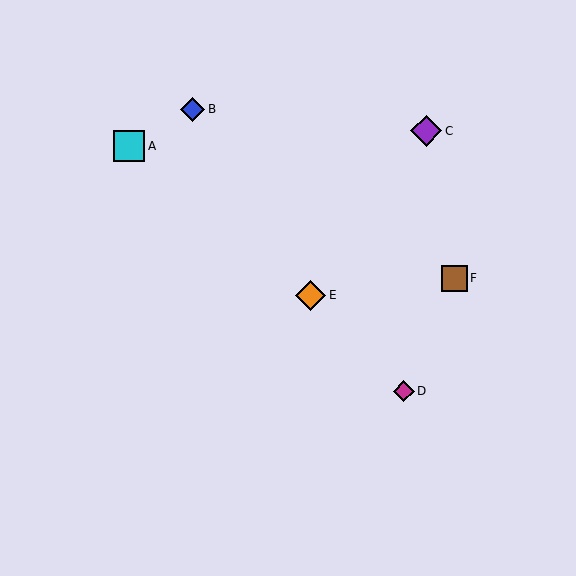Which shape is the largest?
The purple diamond (labeled C) is the largest.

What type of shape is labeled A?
Shape A is a cyan square.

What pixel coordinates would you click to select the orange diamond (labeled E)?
Click at (311, 295) to select the orange diamond E.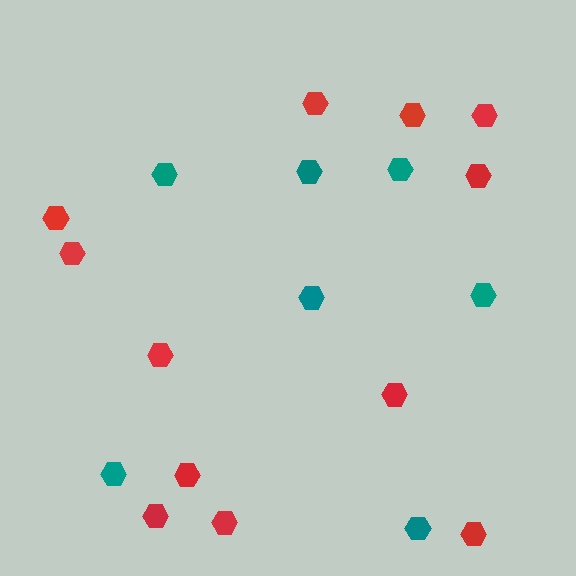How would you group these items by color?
There are 2 groups: one group of red hexagons (12) and one group of teal hexagons (7).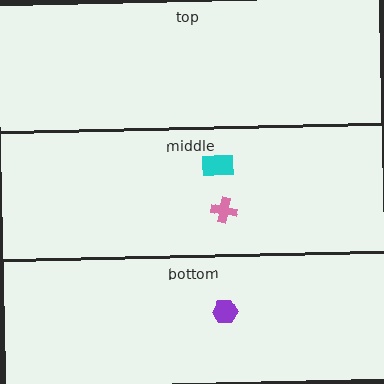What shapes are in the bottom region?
The purple hexagon.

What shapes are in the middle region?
The cyan rectangle, the pink cross.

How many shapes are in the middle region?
2.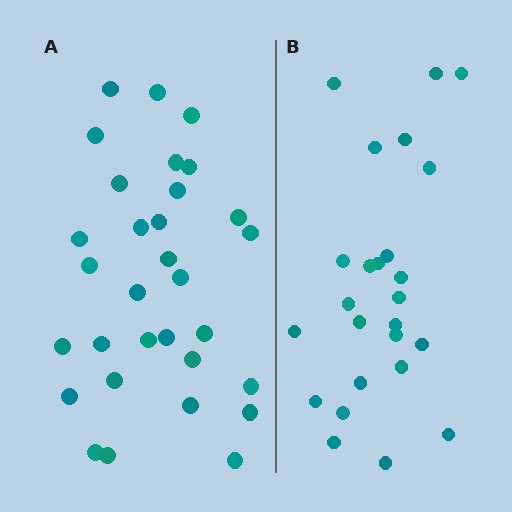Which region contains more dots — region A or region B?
Region A (the left region) has more dots.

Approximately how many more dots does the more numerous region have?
Region A has about 6 more dots than region B.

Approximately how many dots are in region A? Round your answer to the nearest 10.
About 30 dots. (The exact count is 31, which rounds to 30.)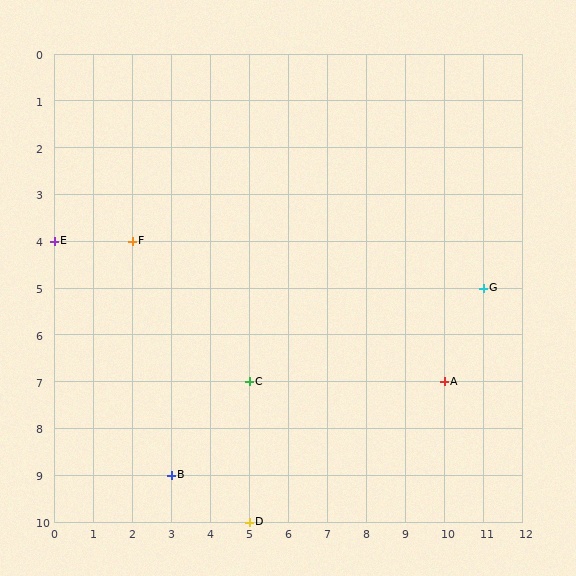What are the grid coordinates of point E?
Point E is at grid coordinates (0, 4).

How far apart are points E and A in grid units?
Points E and A are 10 columns and 3 rows apart (about 10.4 grid units diagonally).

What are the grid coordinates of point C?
Point C is at grid coordinates (5, 7).